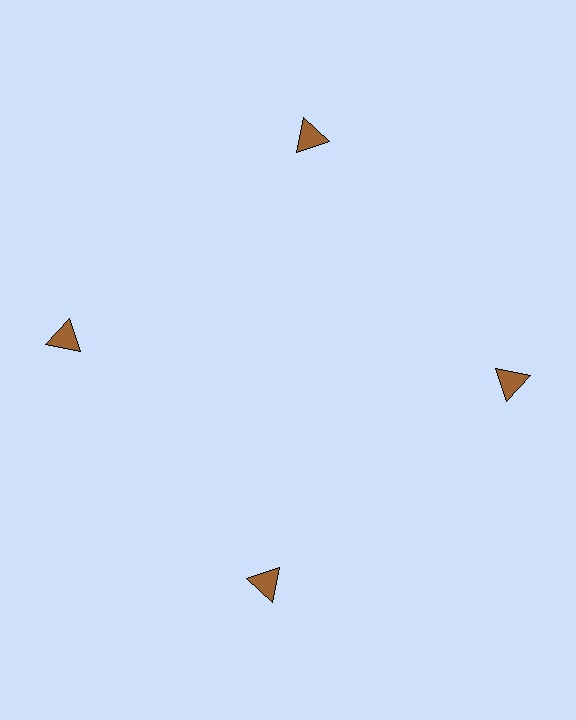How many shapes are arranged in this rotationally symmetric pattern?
There are 4 shapes, arranged in 4 groups of 1.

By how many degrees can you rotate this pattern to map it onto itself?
The pattern maps onto itself every 90 degrees of rotation.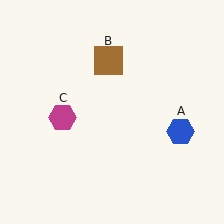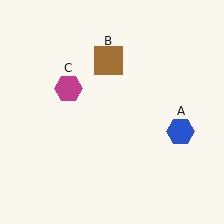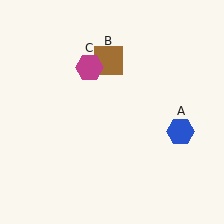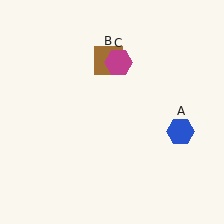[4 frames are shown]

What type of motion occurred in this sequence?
The magenta hexagon (object C) rotated clockwise around the center of the scene.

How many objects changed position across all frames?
1 object changed position: magenta hexagon (object C).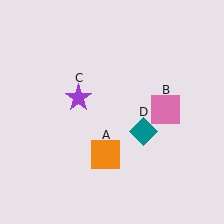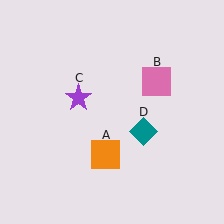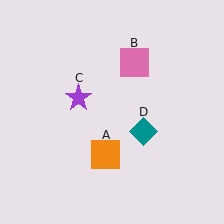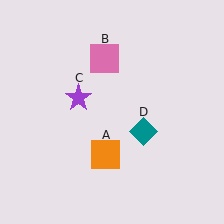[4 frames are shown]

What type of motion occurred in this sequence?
The pink square (object B) rotated counterclockwise around the center of the scene.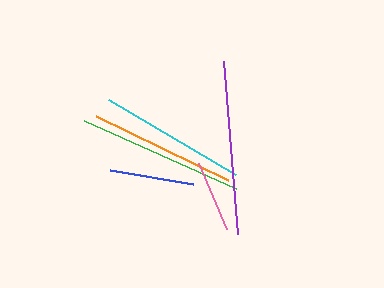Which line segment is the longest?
The purple line is the longest at approximately 173 pixels.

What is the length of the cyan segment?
The cyan segment is approximately 148 pixels long.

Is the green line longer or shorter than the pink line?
The green line is longer than the pink line.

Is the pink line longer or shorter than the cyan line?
The cyan line is longer than the pink line.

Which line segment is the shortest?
The pink line is the shortest at approximately 72 pixels.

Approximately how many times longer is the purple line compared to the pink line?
The purple line is approximately 2.4 times the length of the pink line.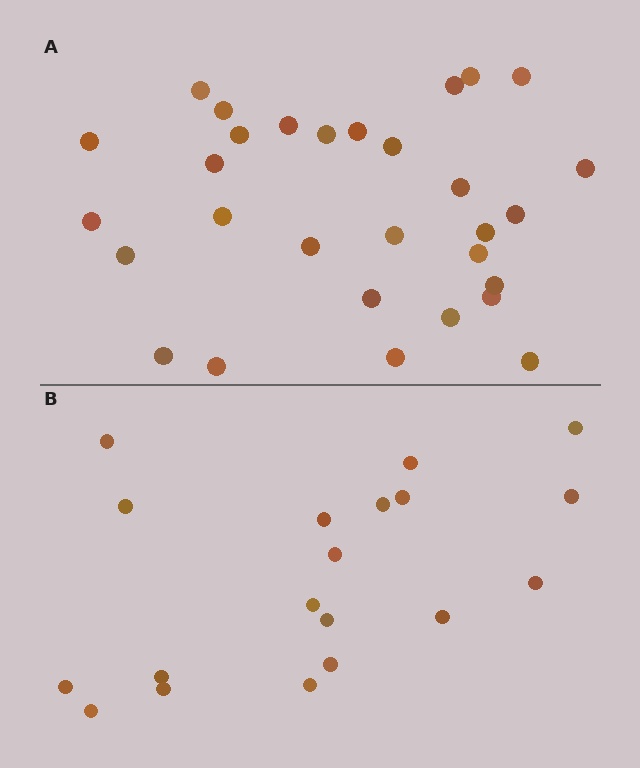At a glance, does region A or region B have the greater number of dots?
Region A (the top region) has more dots.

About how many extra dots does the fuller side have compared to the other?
Region A has roughly 12 or so more dots than region B.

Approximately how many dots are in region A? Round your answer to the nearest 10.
About 30 dots.